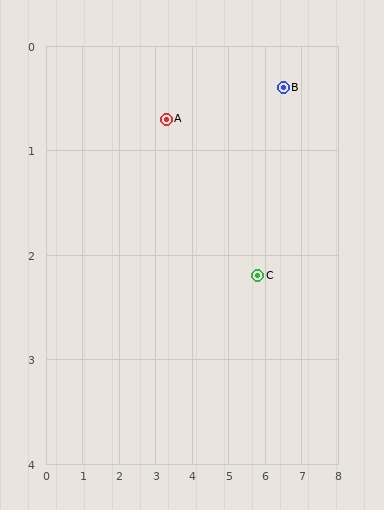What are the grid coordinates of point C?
Point C is at approximately (5.8, 2.2).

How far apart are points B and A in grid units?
Points B and A are about 3.2 grid units apart.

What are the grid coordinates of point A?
Point A is at approximately (3.3, 0.7).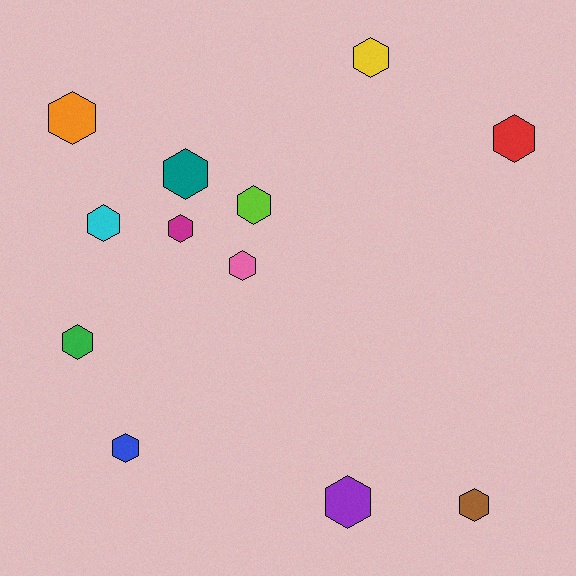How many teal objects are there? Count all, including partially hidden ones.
There is 1 teal object.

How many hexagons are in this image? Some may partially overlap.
There are 12 hexagons.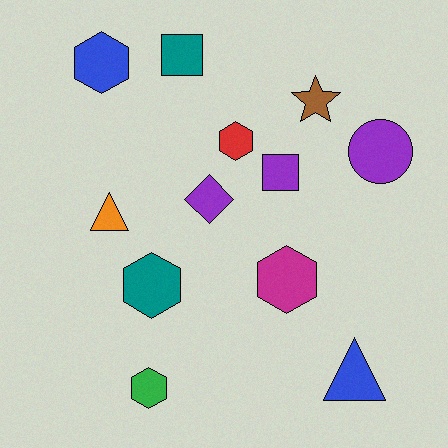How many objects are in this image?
There are 12 objects.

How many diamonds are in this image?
There is 1 diamond.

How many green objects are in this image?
There is 1 green object.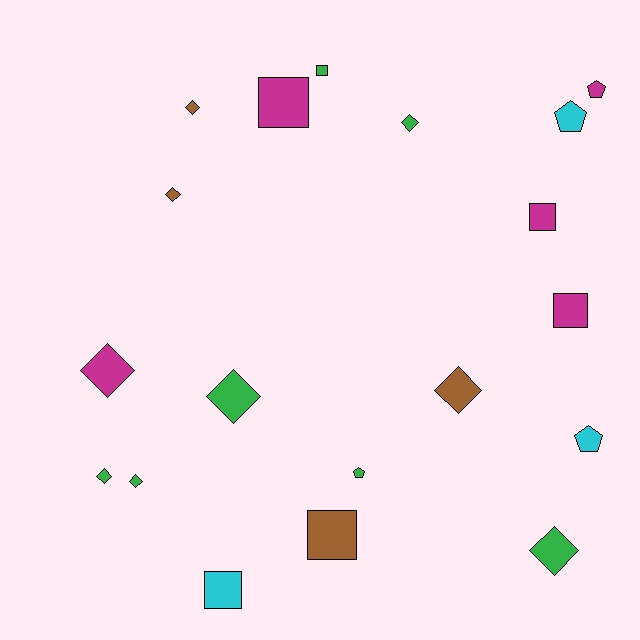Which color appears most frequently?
Green, with 7 objects.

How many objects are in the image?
There are 19 objects.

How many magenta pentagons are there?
There is 1 magenta pentagon.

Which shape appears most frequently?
Diamond, with 9 objects.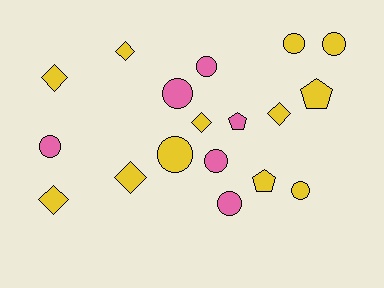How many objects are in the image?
There are 18 objects.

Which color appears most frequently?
Yellow, with 12 objects.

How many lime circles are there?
There are no lime circles.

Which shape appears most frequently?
Circle, with 9 objects.